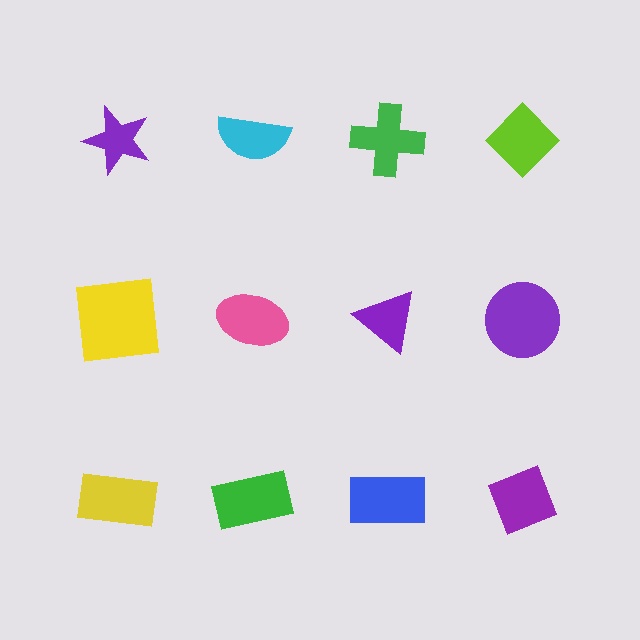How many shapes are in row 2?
4 shapes.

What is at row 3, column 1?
A yellow rectangle.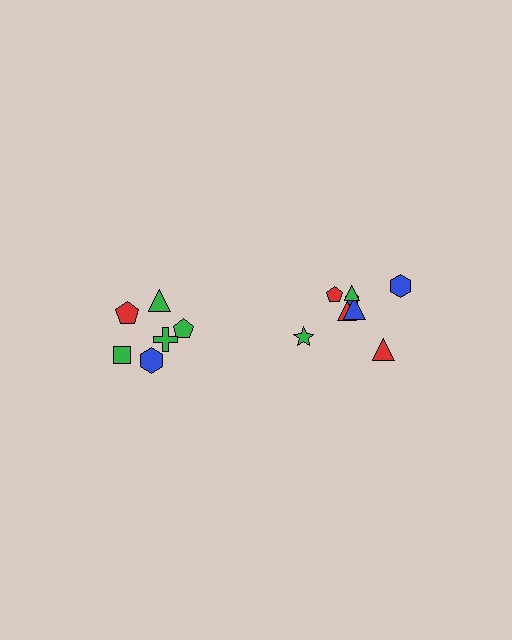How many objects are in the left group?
There are 6 objects.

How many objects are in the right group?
There are 8 objects.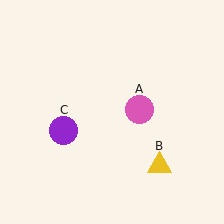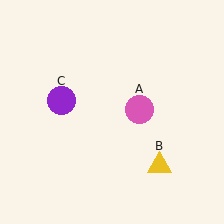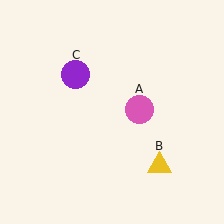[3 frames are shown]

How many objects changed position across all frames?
1 object changed position: purple circle (object C).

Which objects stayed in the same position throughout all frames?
Pink circle (object A) and yellow triangle (object B) remained stationary.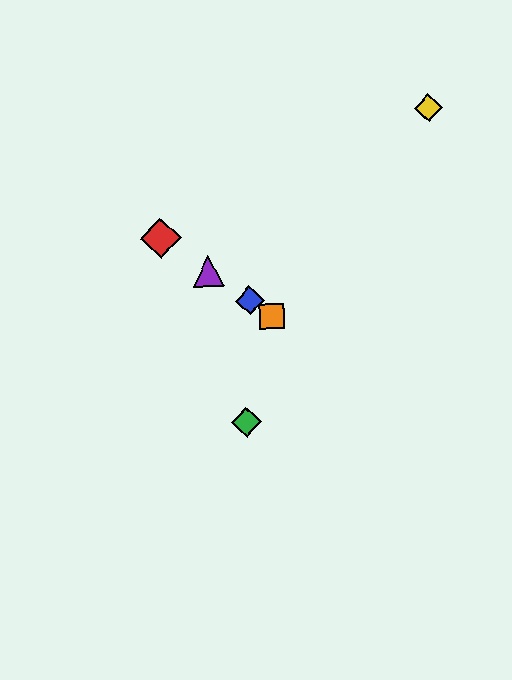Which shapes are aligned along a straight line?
The red diamond, the blue diamond, the purple triangle, the orange square are aligned along a straight line.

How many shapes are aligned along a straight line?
4 shapes (the red diamond, the blue diamond, the purple triangle, the orange square) are aligned along a straight line.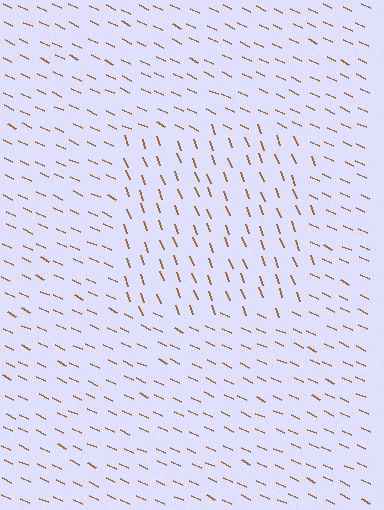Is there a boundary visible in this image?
Yes, there is a texture boundary formed by a change in line orientation.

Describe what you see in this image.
The image is filled with small brown line segments. A rectangle region in the image has lines oriented differently from the surrounding lines, creating a visible texture boundary.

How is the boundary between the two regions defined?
The boundary is defined purely by a change in line orientation (approximately 45 degrees difference). All lines are the same color and thickness.